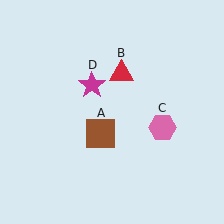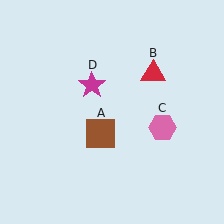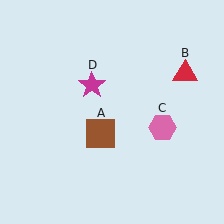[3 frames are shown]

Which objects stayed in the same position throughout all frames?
Brown square (object A) and pink hexagon (object C) and magenta star (object D) remained stationary.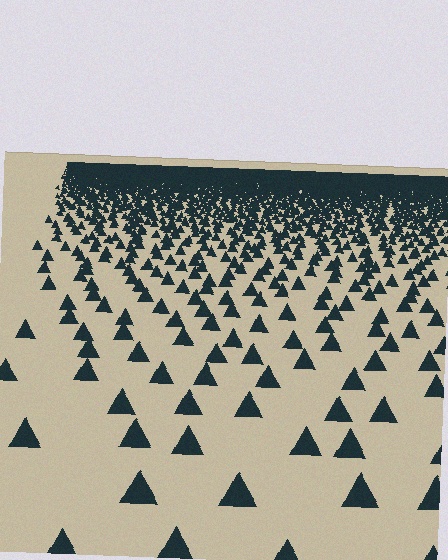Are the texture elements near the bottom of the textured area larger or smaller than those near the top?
Larger. Near the bottom, elements are closer to the viewer and appear at a bigger on-screen size.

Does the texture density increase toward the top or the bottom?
Density increases toward the top.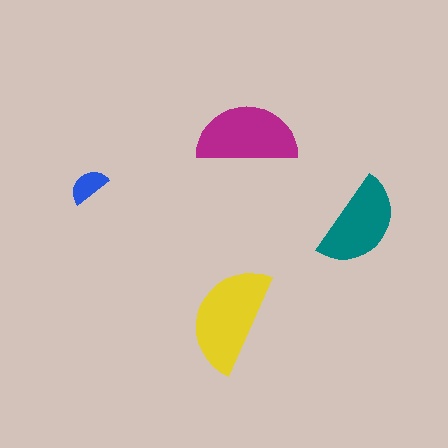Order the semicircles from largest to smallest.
the yellow one, the magenta one, the teal one, the blue one.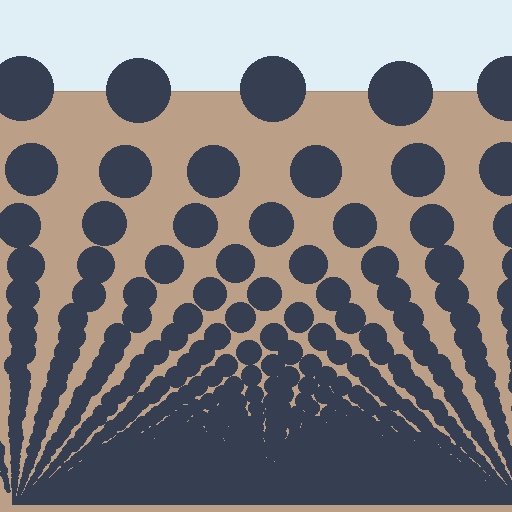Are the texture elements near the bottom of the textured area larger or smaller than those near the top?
Smaller. The gradient is inverted — elements near the bottom are smaller and denser.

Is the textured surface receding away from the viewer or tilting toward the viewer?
The surface appears to tilt toward the viewer. Texture elements get larger and sparser toward the top.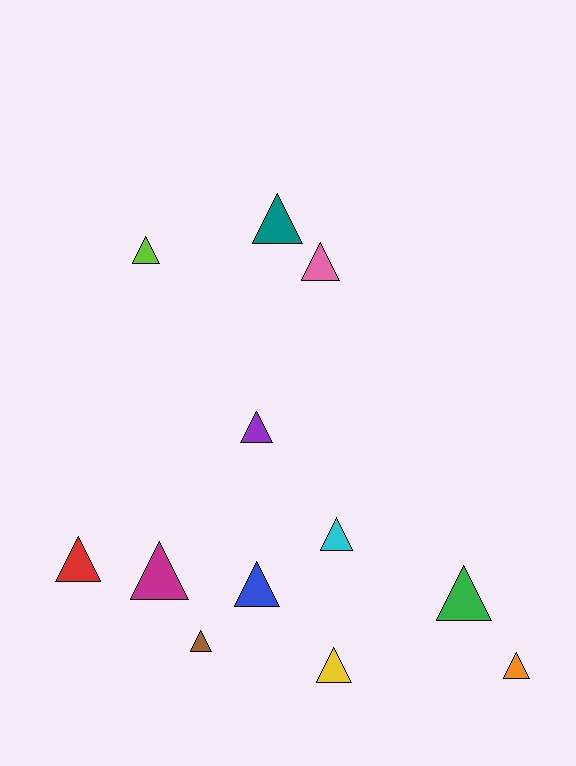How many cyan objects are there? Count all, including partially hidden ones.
There is 1 cyan object.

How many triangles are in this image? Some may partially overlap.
There are 12 triangles.